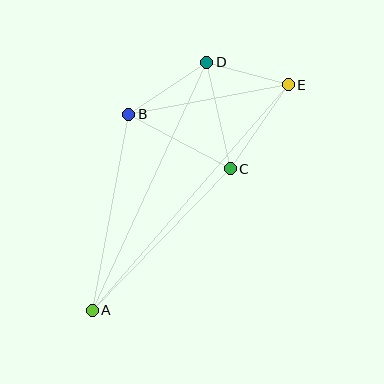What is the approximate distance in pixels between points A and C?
The distance between A and C is approximately 198 pixels.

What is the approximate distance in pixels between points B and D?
The distance between B and D is approximately 93 pixels.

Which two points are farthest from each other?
Points A and E are farthest from each other.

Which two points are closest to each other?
Points D and E are closest to each other.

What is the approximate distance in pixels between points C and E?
The distance between C and E is approximately 102 pixels.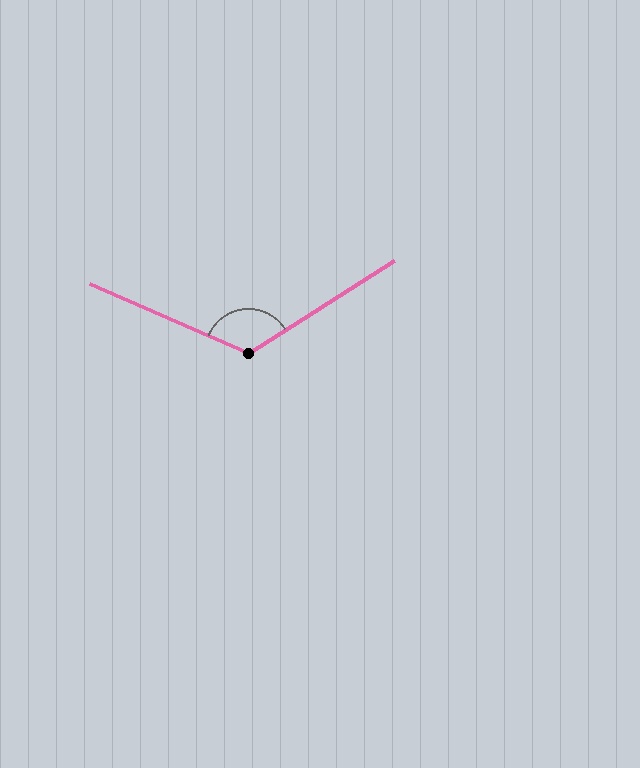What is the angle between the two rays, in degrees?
Approximately 124 degrees.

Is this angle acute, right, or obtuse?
It is obtuse.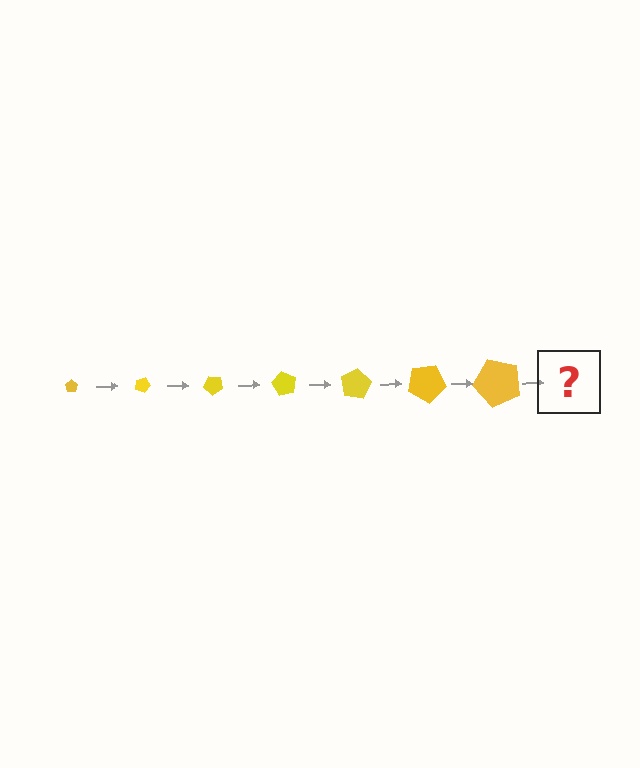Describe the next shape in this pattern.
It should be a pentagon, larger than the previous one and rotated 140 degrees from the start.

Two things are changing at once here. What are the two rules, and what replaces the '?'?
The two rules are that the pentagon grows larger each step and it rotates 20 degrees each step. The '?' should be a pentagon, larger than the previous one and rotated 140 degrees from the start.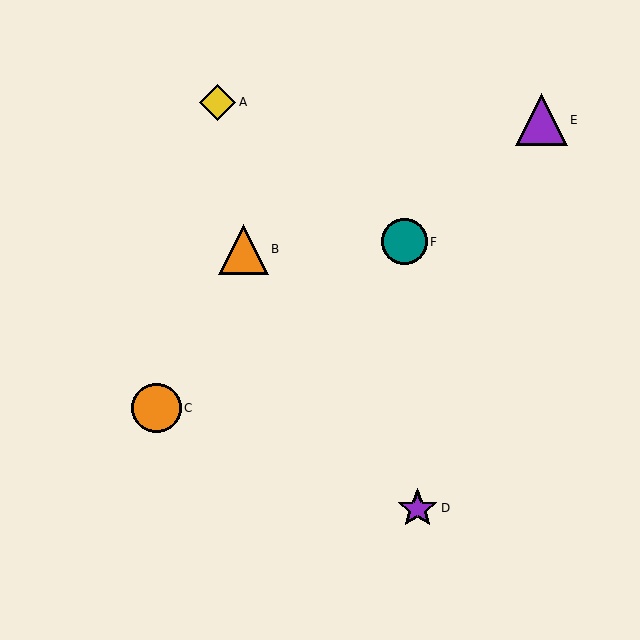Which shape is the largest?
The purple triangle (labeled E) is the largest.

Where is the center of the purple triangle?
The center of the purple triangle is at (541, 120).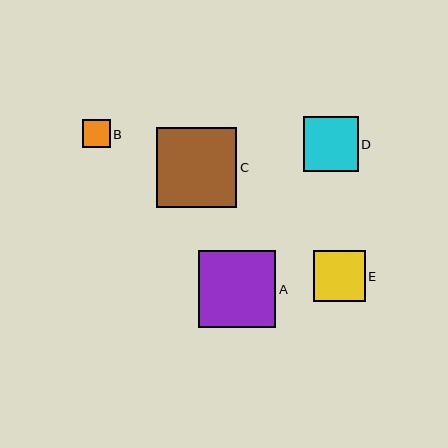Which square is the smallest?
Square B is the smallest with a size of approximately 28 pixels.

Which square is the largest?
Square C is the largest with a size of approximately 80 pixels.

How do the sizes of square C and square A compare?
Square C and square A are approximately the same size.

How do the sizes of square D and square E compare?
Square D and square E are approximately the same size.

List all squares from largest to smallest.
From largest to smallest: C, A, D, E, B.